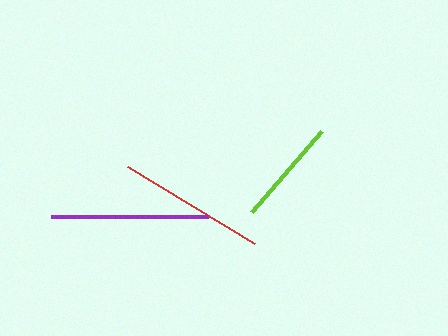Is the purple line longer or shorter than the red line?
The purple line is longer than the red line.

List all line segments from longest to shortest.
From longest to shortest: purple, red, lime.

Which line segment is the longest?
The purple line is the longest at approximately 157 pixels.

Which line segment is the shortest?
The lime line is the shortest at approximately 108 pixels.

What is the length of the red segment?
The red segment is approximately 148 pixels long.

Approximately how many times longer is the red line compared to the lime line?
The red line is approximately 1.4 times the length of the lime line.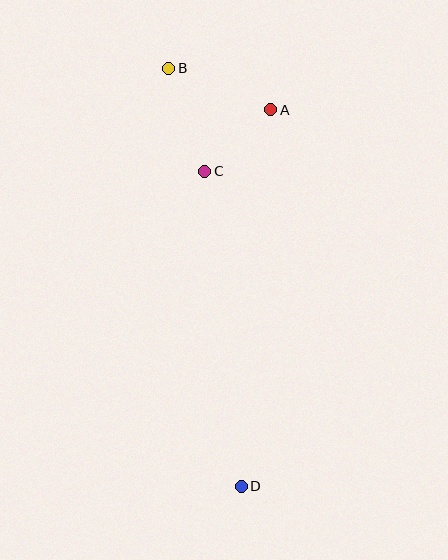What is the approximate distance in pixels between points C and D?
The distance between C and D is approximately 317 pixels.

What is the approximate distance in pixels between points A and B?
The distance between A and B is approximately 110 pixels.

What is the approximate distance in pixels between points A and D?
The distance between A and D is approximately 378 pixels.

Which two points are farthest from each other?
Points B and D are farthest from each other.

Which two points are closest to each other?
Points A and C are closest to each other.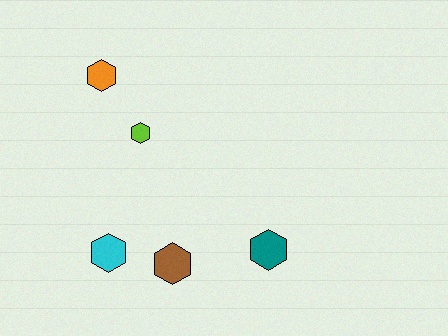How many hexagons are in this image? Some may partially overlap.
There are 5 hexagons.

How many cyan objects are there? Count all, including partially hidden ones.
There is 1 cyan object.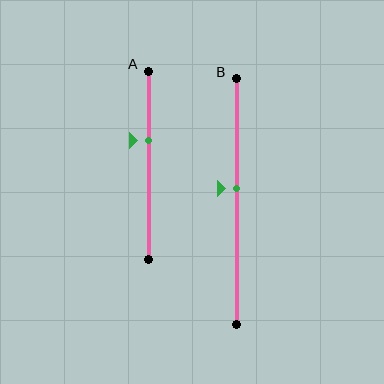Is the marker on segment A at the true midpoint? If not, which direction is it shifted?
No, the marker on segment A is shifted upward by about 13% of the segment length.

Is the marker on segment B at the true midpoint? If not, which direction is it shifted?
No, the marker on segment B is shifted upward by about 5% of the segment length.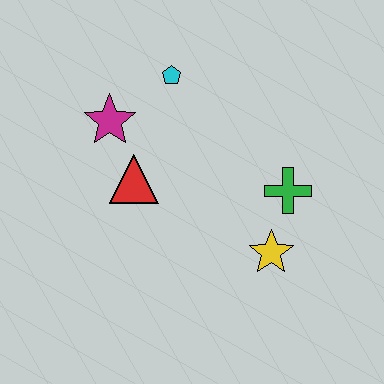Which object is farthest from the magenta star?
The yellow star is farthest from the magenta star.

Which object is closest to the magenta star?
The red triangle is closest to the magenta star.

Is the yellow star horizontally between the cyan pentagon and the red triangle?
No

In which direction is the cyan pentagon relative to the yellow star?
The cyan pentagon is above the yellow star.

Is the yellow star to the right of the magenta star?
Yes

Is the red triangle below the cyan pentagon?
Yes